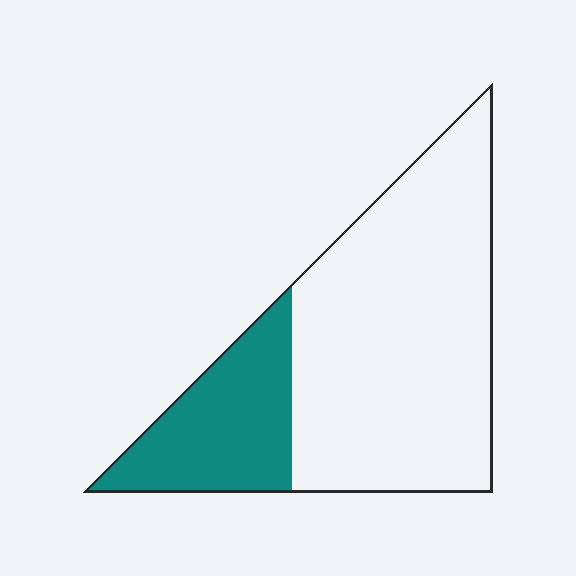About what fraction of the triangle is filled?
About one quarter (1/4).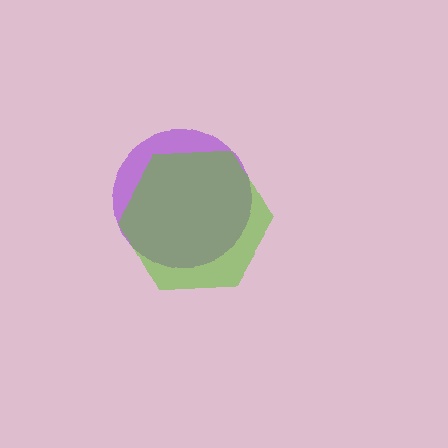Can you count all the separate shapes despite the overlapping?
Yes, there are 2 separate shapes.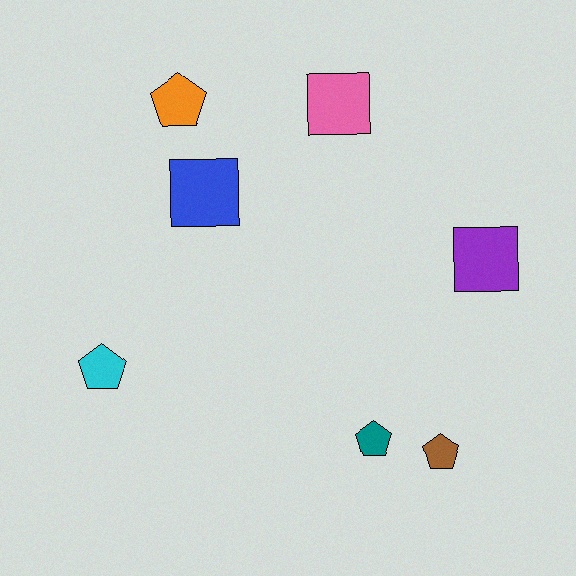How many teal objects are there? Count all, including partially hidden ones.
There is 1 teal object.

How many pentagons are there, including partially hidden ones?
There are 4 pentagons.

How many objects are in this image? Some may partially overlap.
There are 7 objects.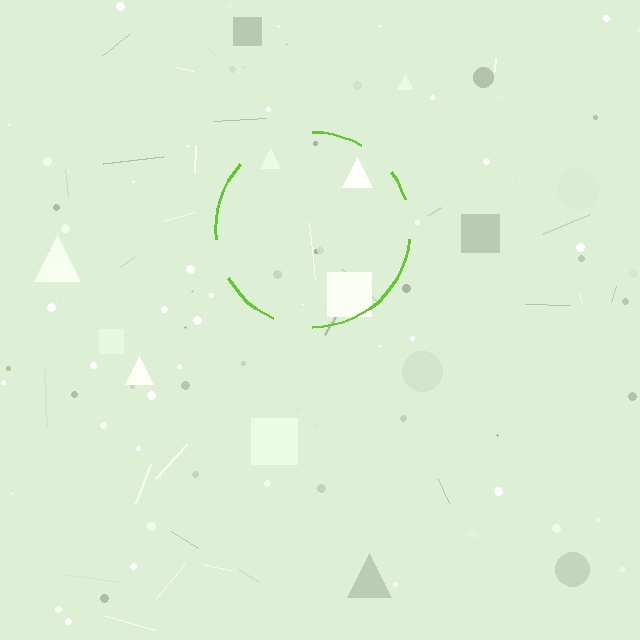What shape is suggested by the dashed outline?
The dashed outline suggests a circle.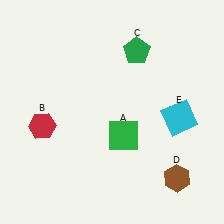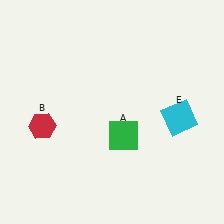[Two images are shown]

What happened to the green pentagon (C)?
The green pentagon (C) was removed in Image 2. It was in the top-right area of Image 1.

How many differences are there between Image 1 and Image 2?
There are 2 differences between the two images.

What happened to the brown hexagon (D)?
The brown hexagon (D) was removed in Image 2. It was in the bottom-right area of Image 1.